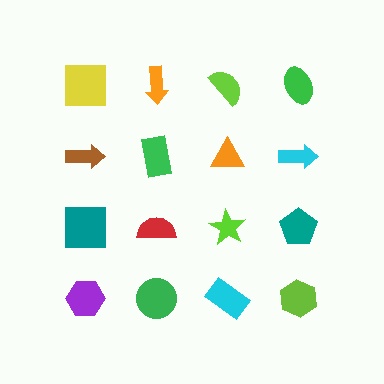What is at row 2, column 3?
An orange triangle.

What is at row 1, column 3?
A lime semicircle.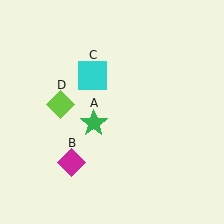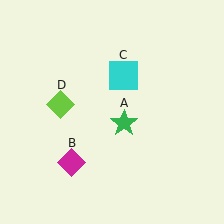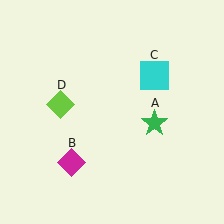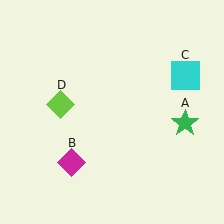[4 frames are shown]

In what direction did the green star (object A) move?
The green star (object A) moved right.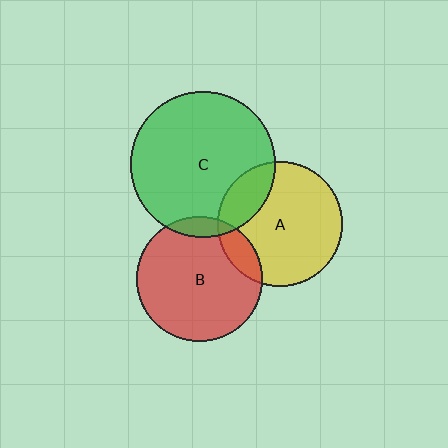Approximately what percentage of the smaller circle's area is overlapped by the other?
Approximately 10%.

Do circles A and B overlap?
Yes.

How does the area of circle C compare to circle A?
Approximately 1.4 times.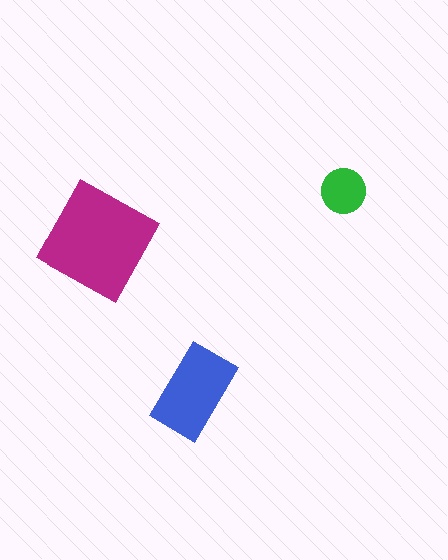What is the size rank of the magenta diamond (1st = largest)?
1st.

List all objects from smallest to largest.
The green circle, the blue rectangle, the magenta diamond.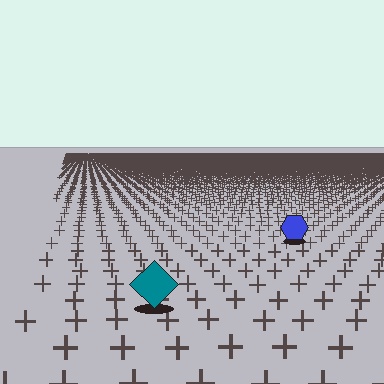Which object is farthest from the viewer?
The blue hexagon is farthest from the viewer. It appears smaller and the ground texture around it is denser.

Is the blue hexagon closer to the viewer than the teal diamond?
No. The teal diamond is closer — you can tell from the texture gradient: the ground texture is coarser near it.